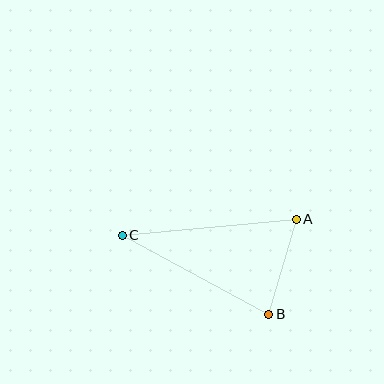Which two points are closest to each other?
Points A and B are closest to each other.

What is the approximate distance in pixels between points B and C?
The distance between B and C is approximately 167 pixels.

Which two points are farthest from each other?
Points A and C are farthest from each other.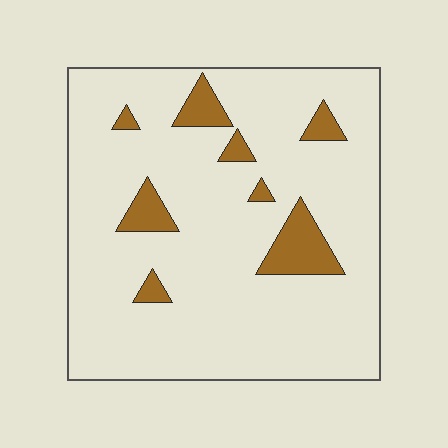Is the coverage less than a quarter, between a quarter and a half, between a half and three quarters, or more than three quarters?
Less than a quarter.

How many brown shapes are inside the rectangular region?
8.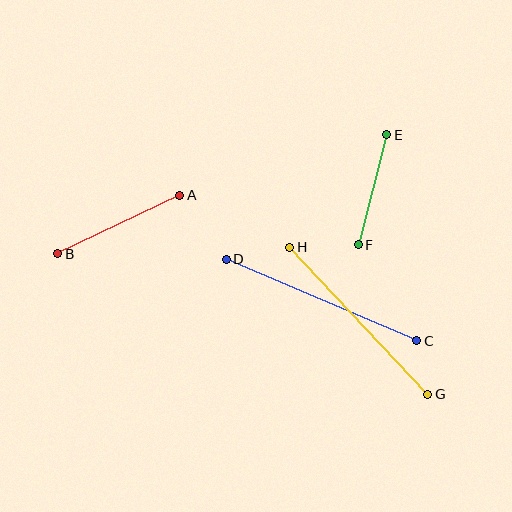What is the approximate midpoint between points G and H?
The midpoint is at approximately (359, 321) pixels.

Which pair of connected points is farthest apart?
Points C and D are farthest apart.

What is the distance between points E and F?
The distance is approximately 113 pixels.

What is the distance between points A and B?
The distance is approximately 136 pixels.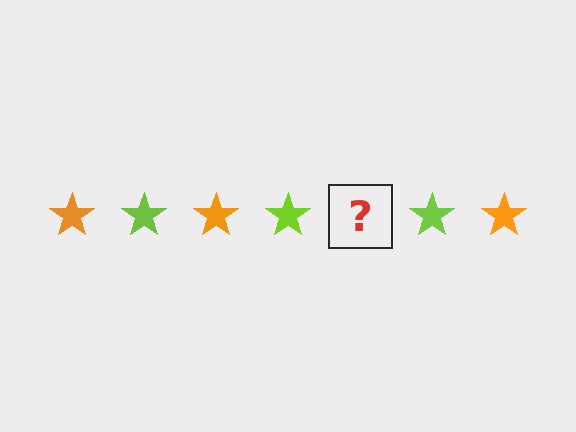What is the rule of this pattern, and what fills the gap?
The rule is that the pattern cycles through orange, lime stars. The gap should be filled with an orange star.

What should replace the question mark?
The question mark should be replaced with an orange star.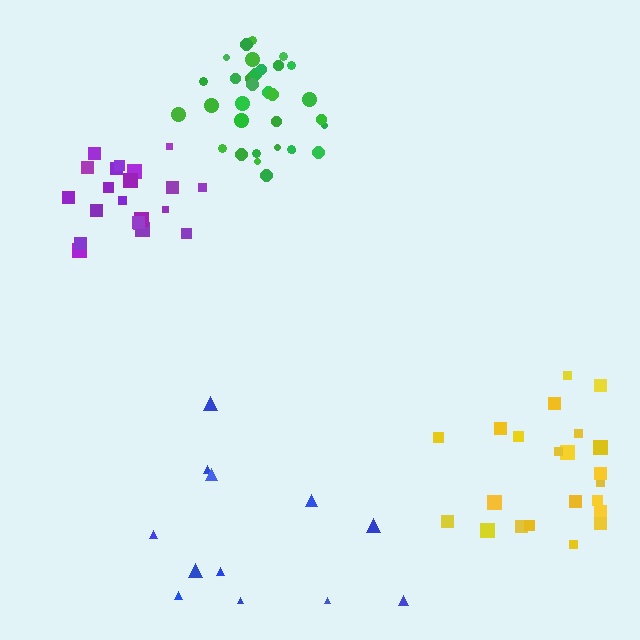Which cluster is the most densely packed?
Green.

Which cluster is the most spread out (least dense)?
Blue.